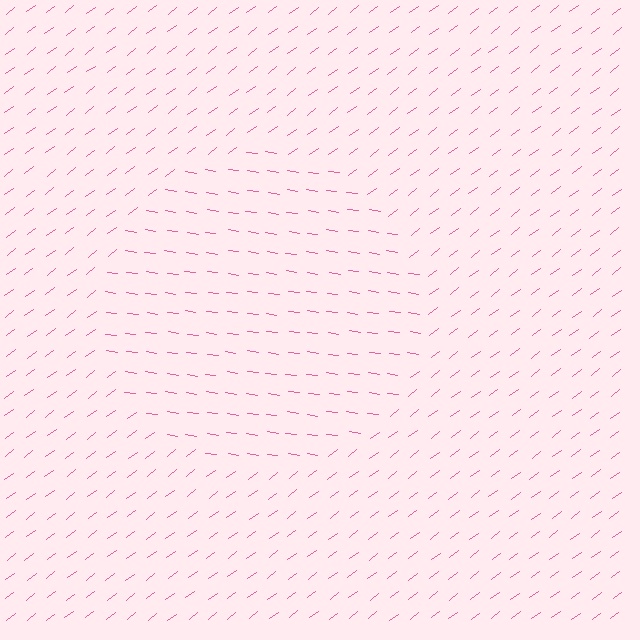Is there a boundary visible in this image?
Yes, there is a texture boundary formed by a change in line orientation.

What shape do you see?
I see a circle.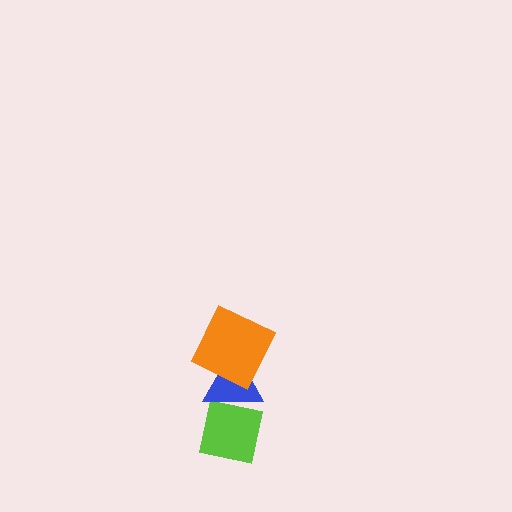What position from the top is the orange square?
The orange square is 1st from the top.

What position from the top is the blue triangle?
The blue triangle is 2nd from the top.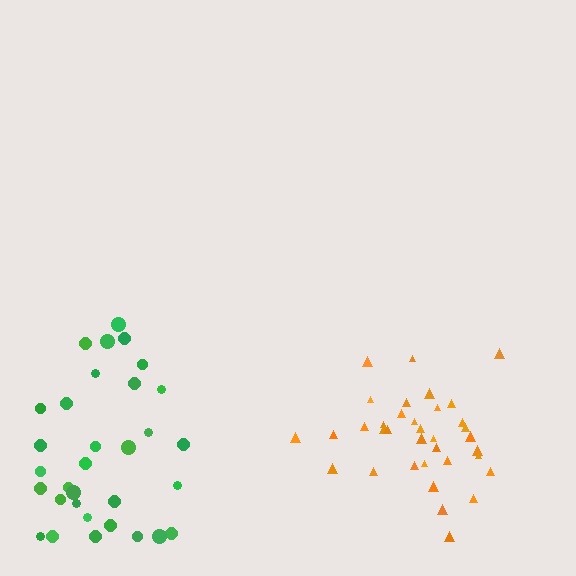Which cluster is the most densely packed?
Orange.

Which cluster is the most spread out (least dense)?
Green.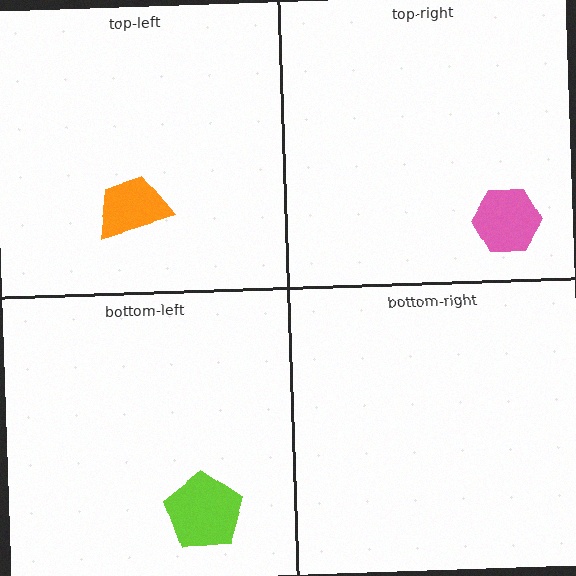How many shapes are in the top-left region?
1.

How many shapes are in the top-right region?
1.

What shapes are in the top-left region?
The orange trapezoid.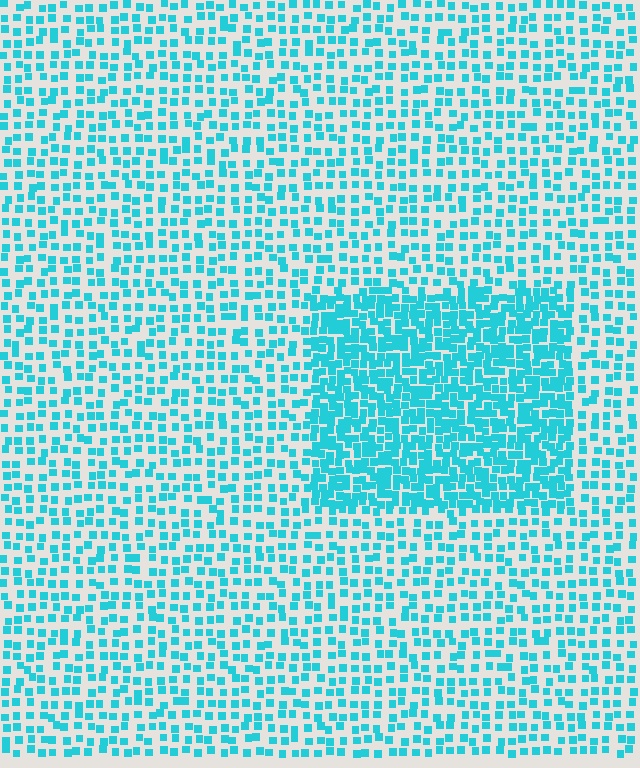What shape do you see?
I see a rectangle.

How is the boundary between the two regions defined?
The boundary is defined by a change in element density (approximately 2.2x ratio). All elements are the same color, size, and shape.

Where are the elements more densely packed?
The elements are more densely packed inside the rectangle boundary.